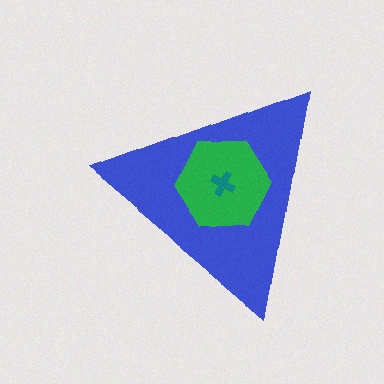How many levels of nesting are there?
3.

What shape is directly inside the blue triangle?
The green hexagon.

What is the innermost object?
The teal cross.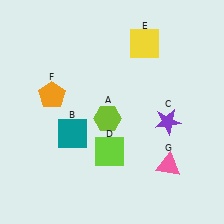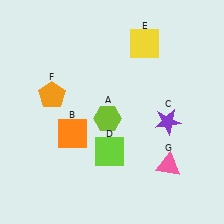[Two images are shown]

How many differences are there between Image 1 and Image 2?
There is 1 difference between the two images.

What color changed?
The square (B) changed from teal in Image 1 to orange in Image 2.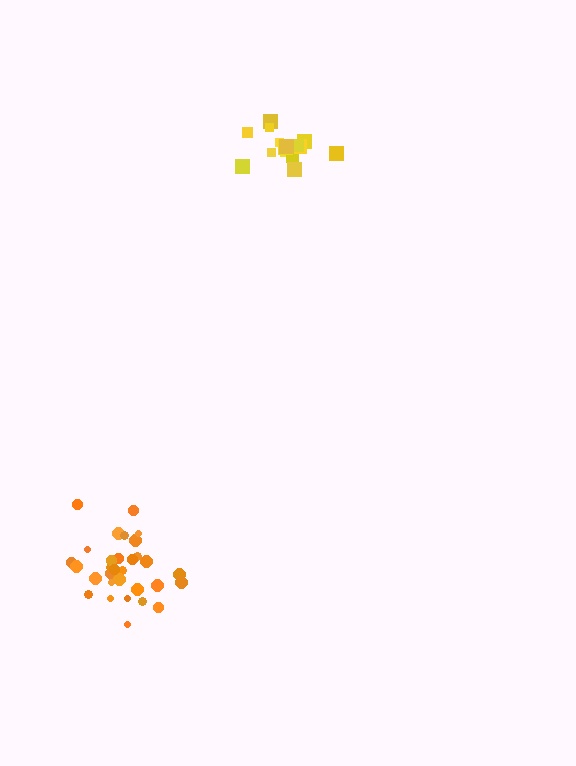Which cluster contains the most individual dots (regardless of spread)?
Orange (31).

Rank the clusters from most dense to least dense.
orange, yellow.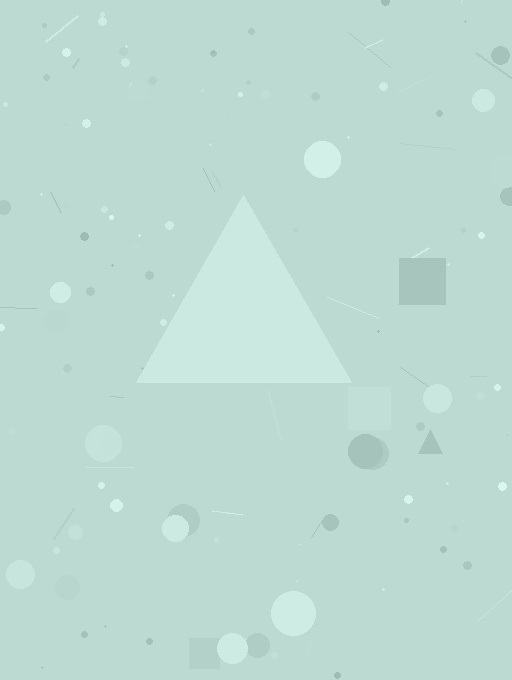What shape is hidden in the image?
A triangle is hidden in the image.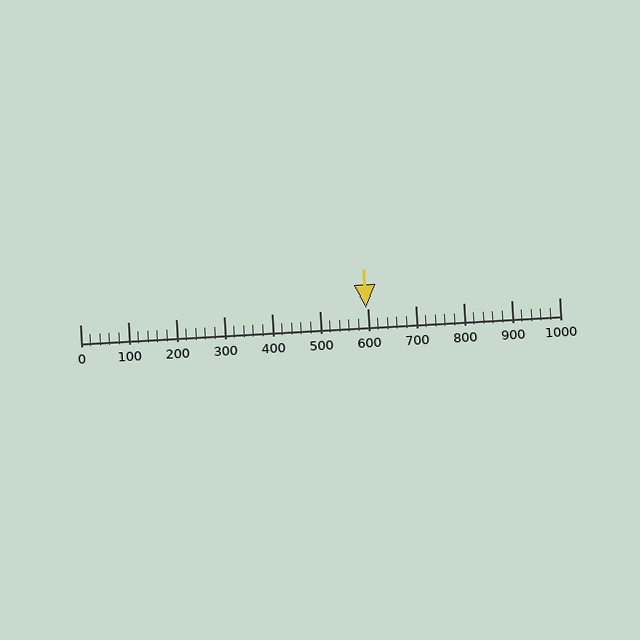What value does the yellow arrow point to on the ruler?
The yellow arrow points to approximately 597.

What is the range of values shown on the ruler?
The ruler shows values from 0 to 1000.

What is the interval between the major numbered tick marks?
The major tick marks are spaced 100 units apart.